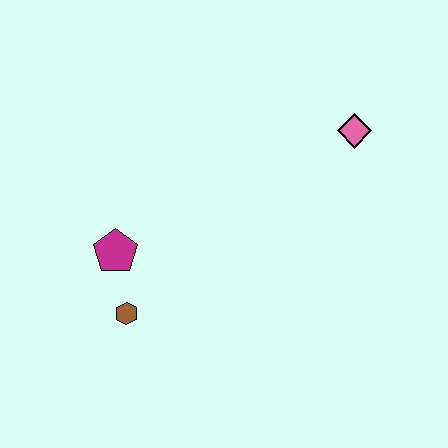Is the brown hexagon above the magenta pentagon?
No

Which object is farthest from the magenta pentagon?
The pink diamond is farthest from the magenta pentagon.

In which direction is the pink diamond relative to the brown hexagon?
The pink diamond is to the right of the brown hexagon.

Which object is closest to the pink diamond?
The magenta pentagon is closest to the pink diamond.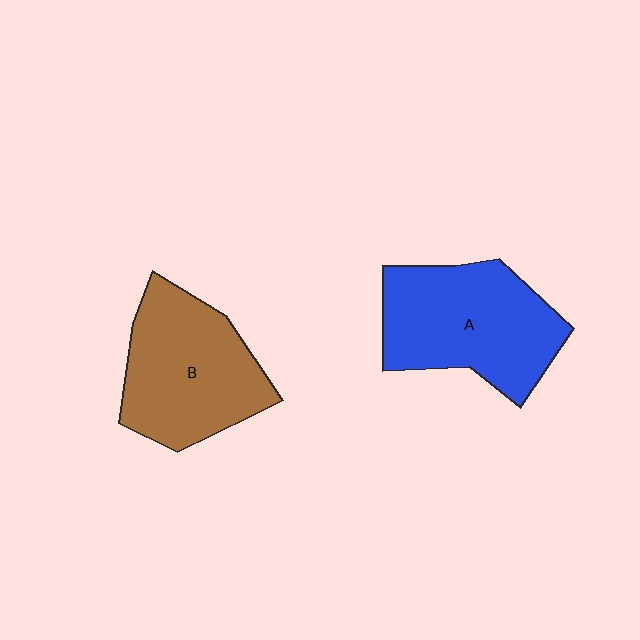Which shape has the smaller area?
Shape B (brown).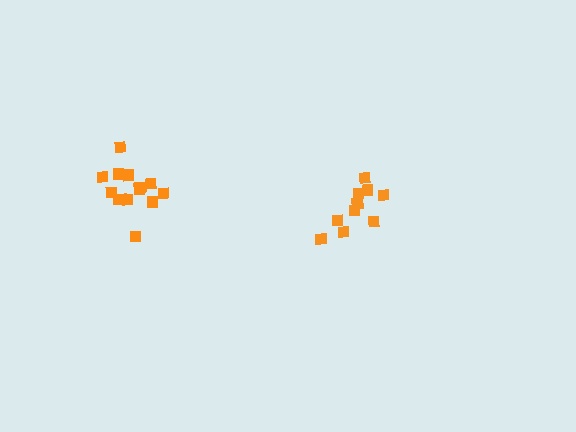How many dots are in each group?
Group 1: 11 dots, Group 2: 14 dots (25 total).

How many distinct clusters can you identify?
There are 2 distinct clusters.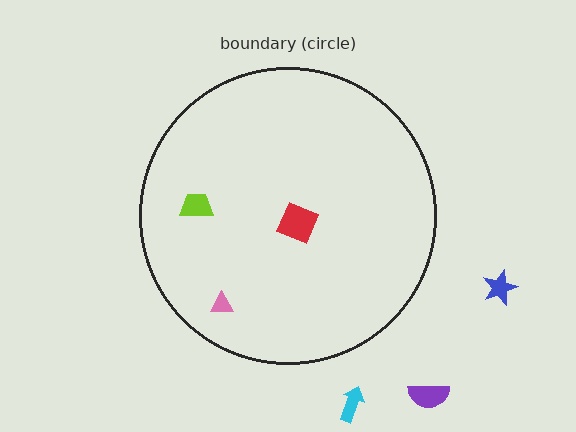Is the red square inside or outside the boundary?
Inside.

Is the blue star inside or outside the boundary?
Outside.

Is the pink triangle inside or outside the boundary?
Inside.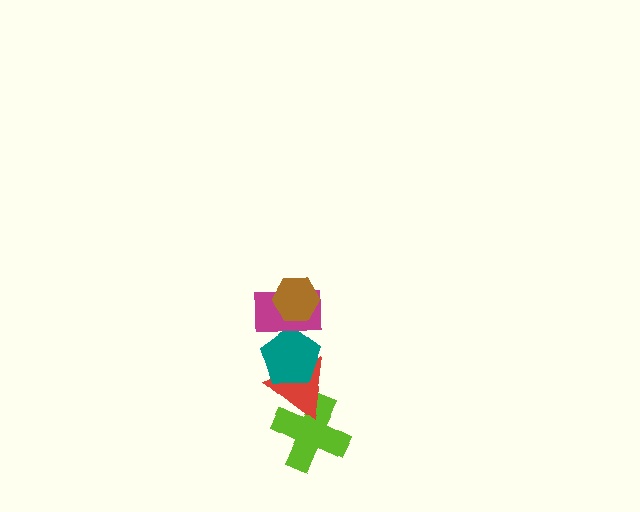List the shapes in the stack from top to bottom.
From top to bottom: the brown hexagon, the magenta rectangle, the teal pentagon, the red triangle, the lime cross.